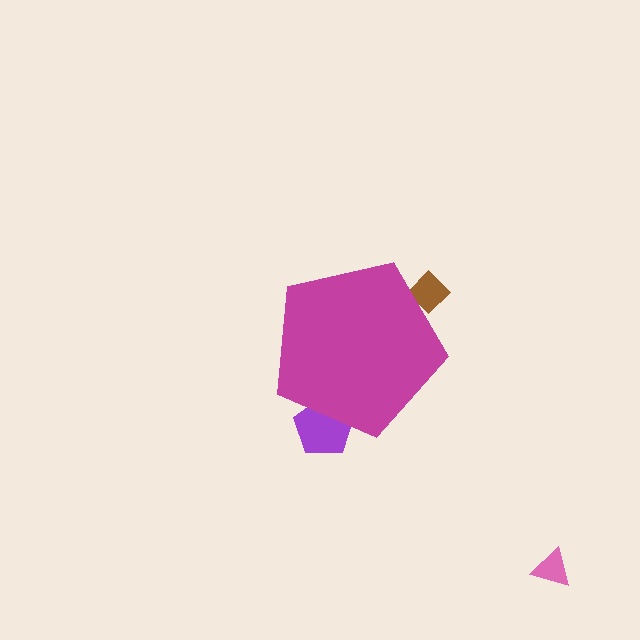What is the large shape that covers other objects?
A magenta pentagon.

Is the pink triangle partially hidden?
No, the pink triangle is fully visible.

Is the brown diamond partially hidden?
Yes, the brown diamond is partially hidden behind the magenta pentagon.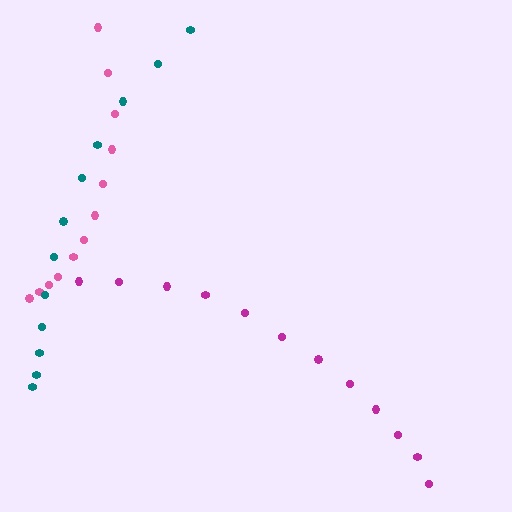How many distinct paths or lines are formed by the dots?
There are 3 distinct paths.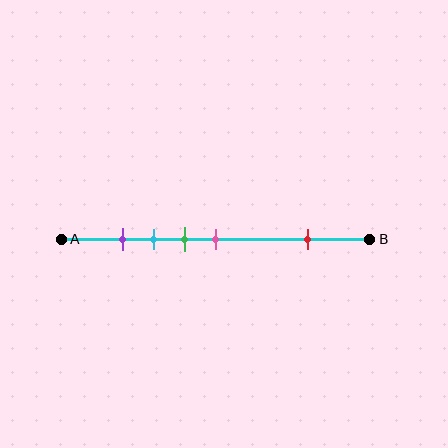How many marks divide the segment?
There are 5 marks dividing the segment.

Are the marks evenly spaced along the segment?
No, the marks are not evenly spaced.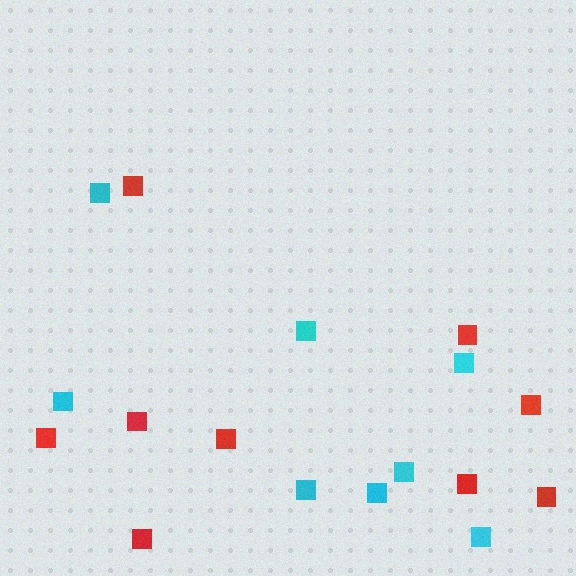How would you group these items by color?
There are 2 groups: one group of cyan squares (8) and one group of red squares (9).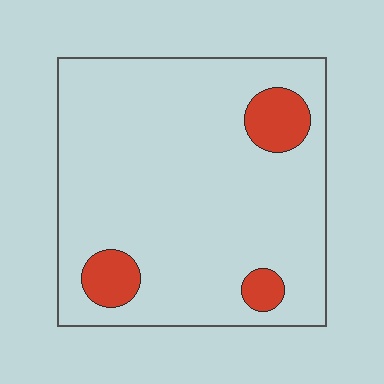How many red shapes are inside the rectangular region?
3.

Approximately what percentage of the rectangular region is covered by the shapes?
Approximately 10%.